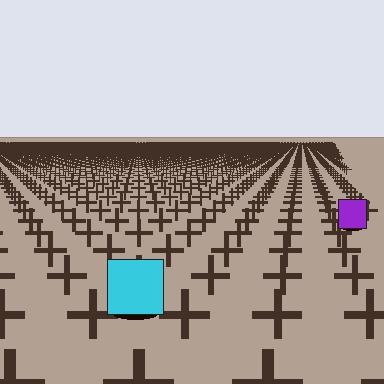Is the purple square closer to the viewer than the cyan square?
No. The cyan square is closer — you can tell from the texture gradient: the ground texture is coarser near it.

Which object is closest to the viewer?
The cyan square is closest. The texture marks near it are larger and more spread out.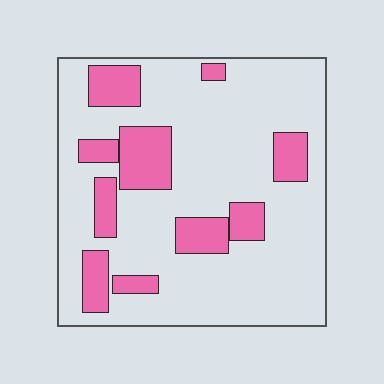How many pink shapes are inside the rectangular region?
10.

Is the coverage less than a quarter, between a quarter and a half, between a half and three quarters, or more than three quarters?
Less than a quarter.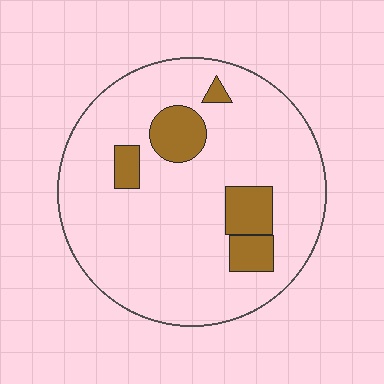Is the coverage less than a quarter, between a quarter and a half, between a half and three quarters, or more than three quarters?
Less than a quarter.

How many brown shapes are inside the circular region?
5.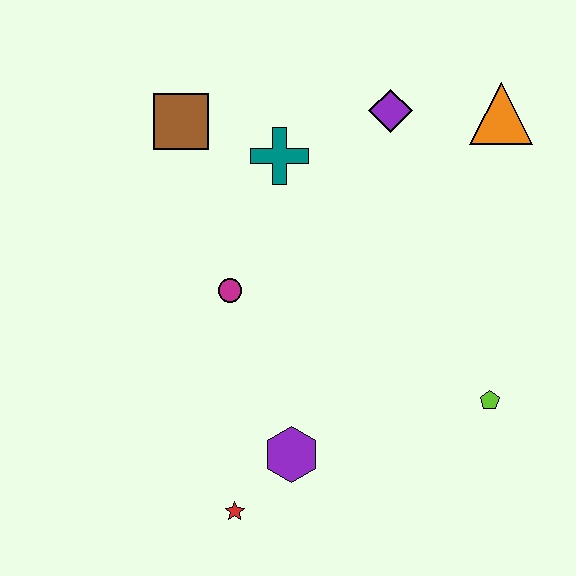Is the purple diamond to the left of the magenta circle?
No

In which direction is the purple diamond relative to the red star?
The purple diamond is above the red star.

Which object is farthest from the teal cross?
The red star is farthest from the teal cross.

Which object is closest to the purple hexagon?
The red star is closest to the purple hexagon.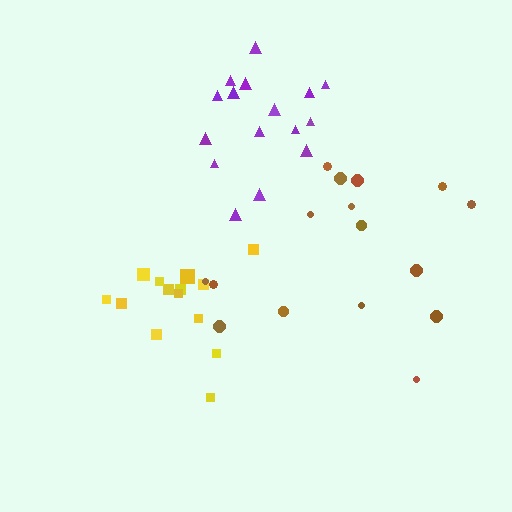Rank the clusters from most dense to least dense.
purple, yellow, brown.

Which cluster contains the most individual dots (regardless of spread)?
Purple (16).